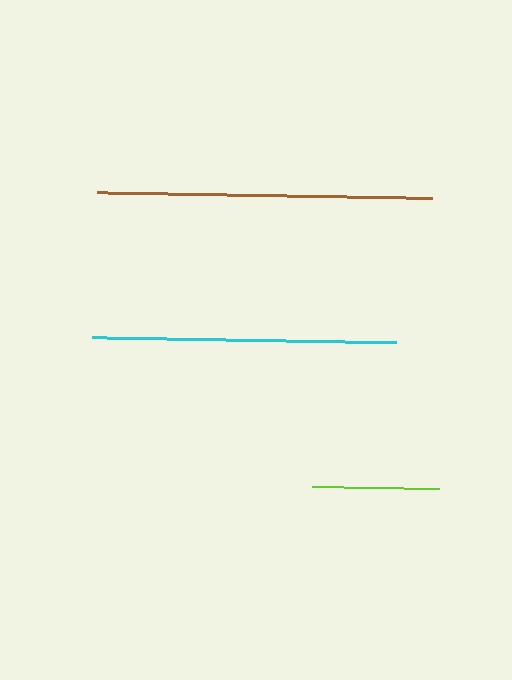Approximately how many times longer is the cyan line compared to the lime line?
The cyan line is approximately 2.4 times the length of the lime line.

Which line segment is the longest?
The brown line is the longest at approximately 335 pixels.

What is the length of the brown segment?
The brown segment is approximately 335 pixels long.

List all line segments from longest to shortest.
From longest to shortest: brown, cyan, lime.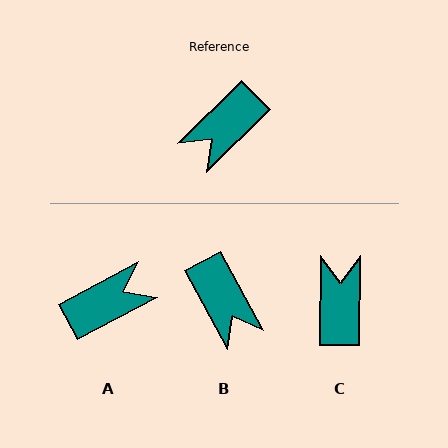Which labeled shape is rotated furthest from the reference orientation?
A, about 164 degrees away.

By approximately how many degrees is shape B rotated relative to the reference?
Approximately 74 degrees counter-clockwise.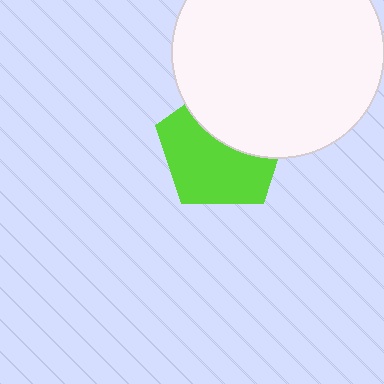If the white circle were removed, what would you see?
You would see the complete lime pentagon.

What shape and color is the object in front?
The object in front is a white circle.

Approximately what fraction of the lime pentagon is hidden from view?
Roughly 41% of the lime pentagon is hidden behind the white circle.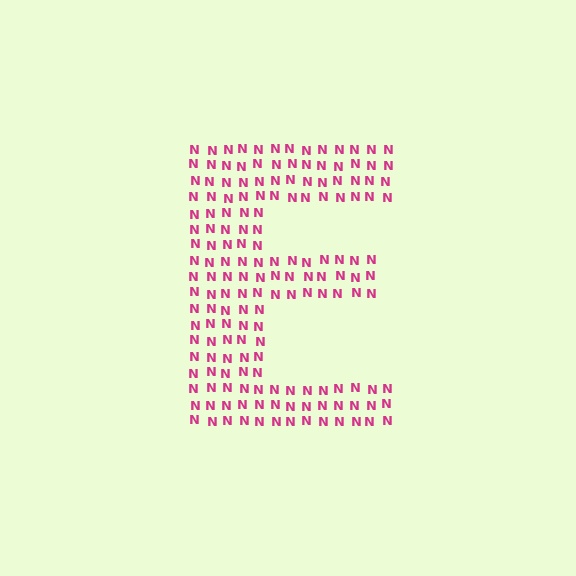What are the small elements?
The small elements are letter N's.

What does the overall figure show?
The overall figure shows the letter E.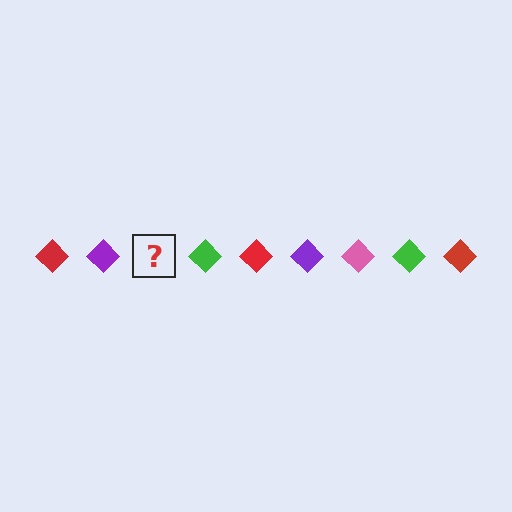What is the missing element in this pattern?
The missing element is a pink diamond.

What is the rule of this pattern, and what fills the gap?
The rule is that the pattern cycles through red, purple, pink, green diamonds. The gap should be filled with a pink diamond.